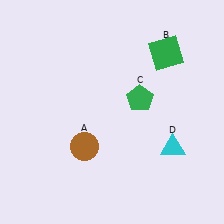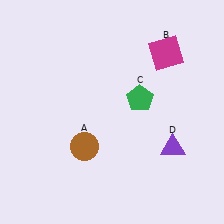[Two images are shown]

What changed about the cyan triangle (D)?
In Image 1, D is cyan. In Image 2, it changed to purple.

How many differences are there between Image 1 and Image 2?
There are 2 differences between the two images.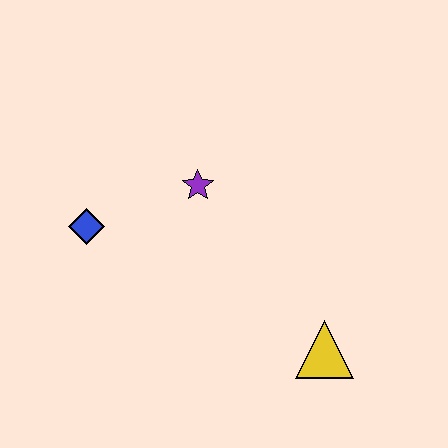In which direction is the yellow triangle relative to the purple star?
The yellow triangle is below the purple star.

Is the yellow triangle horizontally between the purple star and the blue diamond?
No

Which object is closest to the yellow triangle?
The purple star is closest to the yellow triangle.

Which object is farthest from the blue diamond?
The yellow triangle is farthest from the blue diamond.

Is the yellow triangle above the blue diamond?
No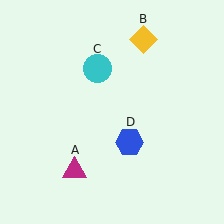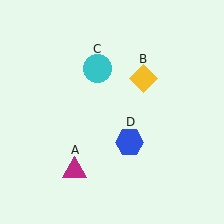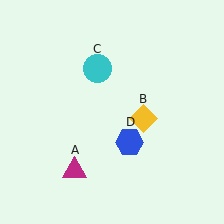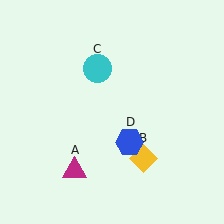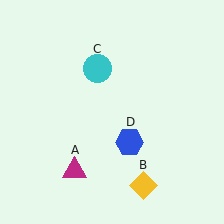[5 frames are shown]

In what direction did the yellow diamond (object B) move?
The yellow diamond (object B) moved down.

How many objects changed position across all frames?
1 object changed position: yellow diamond (object B).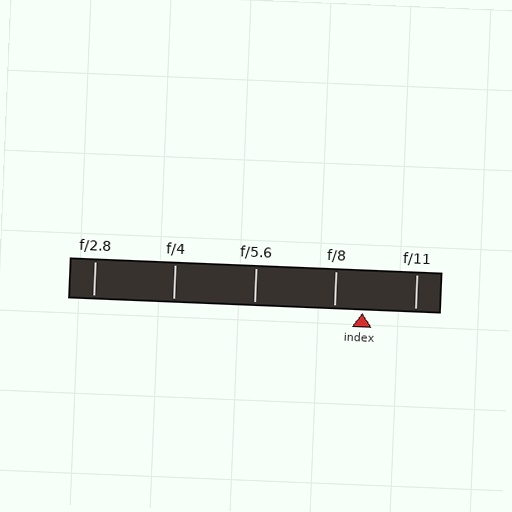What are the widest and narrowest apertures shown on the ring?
The widest aperture shown is f/2.8 and the narrowest is f/11.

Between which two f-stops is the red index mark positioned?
The index mark is between f/8 and f/11.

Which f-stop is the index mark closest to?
The index mark is closest to f/8.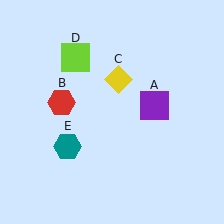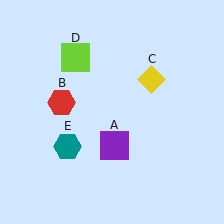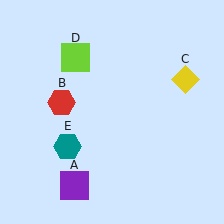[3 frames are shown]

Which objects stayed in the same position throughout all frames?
Red hexagon (object B) and lime square (object D) and teal hexagon (object E) remained stationary.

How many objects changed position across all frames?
2 objects changed position: purple square (object A), yellow diamond (object C).